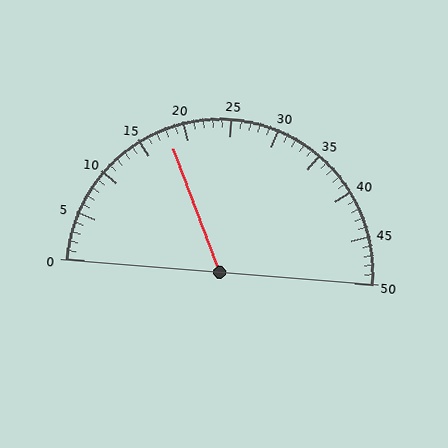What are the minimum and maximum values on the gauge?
The gauge ranges from 0 to 50.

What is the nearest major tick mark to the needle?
The nearest major tick mark is 20.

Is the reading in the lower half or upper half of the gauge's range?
The reading is in the lower half of the range (0 to 50).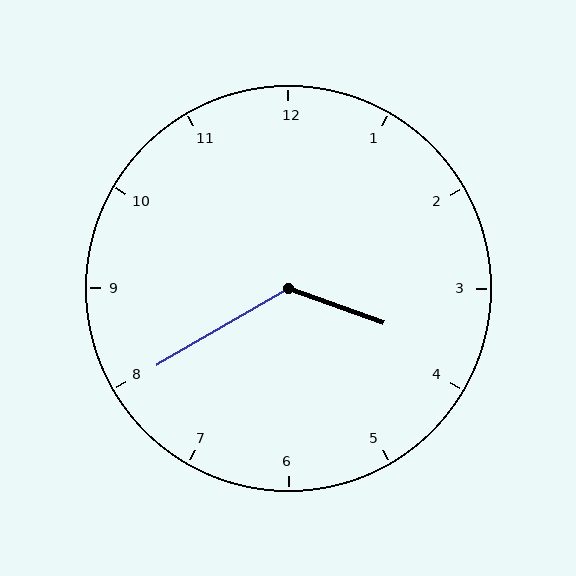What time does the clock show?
3:40.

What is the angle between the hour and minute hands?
Approximately 130 degrees.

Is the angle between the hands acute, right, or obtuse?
It is obtuse.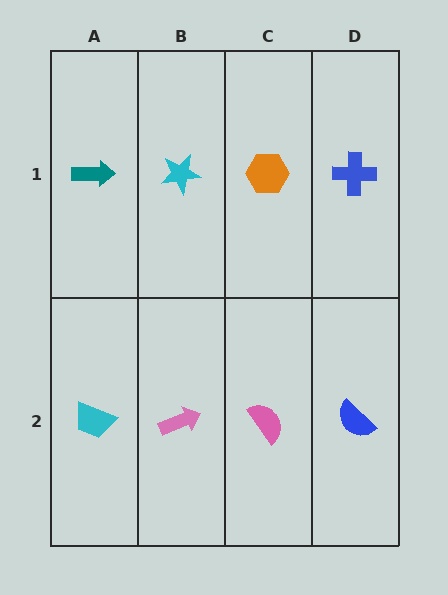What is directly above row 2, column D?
A blue cross.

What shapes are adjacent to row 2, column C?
An orange hexagon (row 1, column C), a pink arrow (row 2, column B), a blue semicircle (row 2, column D).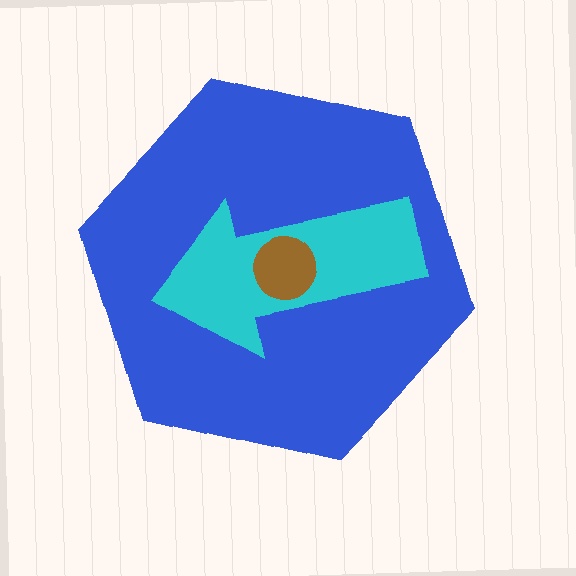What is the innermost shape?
The brown circle.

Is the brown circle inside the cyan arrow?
Yes.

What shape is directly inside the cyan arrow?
The brown circle.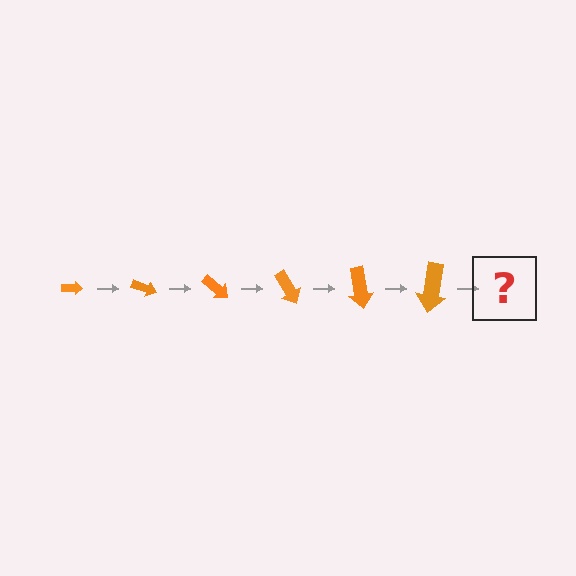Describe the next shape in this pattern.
It should be an arrow, larger than the previous one and rotated 120 degrees from the start.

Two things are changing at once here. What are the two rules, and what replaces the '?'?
The two rules are that the arrow grows larger each step and it rotates 20 degrees each step. The '?' should be an arrow, larger than the previous one and rotated 120 degrees from the start.